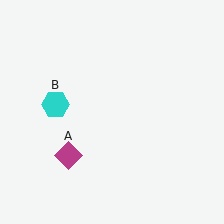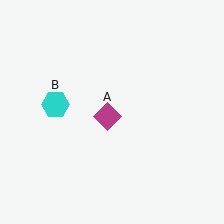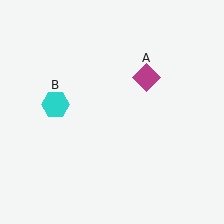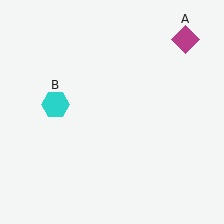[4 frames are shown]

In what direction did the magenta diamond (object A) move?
The magenta diamond (object A) moved up and to the right.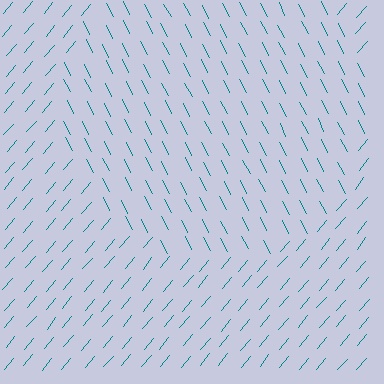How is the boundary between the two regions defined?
The boundary is defined purely by a change in line orientation (approximately 67 degrees difference). All lines are the same color and thickness.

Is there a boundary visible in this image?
Yes, there is a texture boundary formed by a change in line orientation.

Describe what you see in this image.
The image is filled with small teal line segments. A circle region in the image has lines oriented differently from the surrounding lines, creating a visible texture boundary.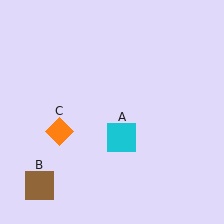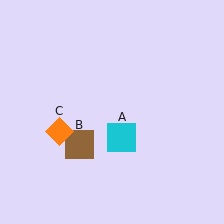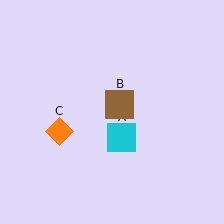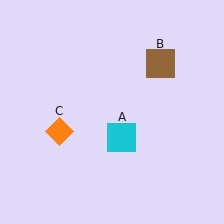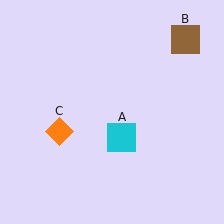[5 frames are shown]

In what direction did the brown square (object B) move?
The brown square (object B) moved up and to the right.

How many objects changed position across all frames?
1 object changed position: brown square (object B).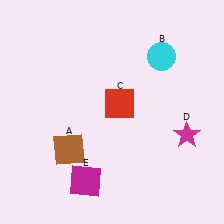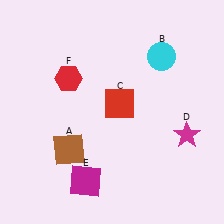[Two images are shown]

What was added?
A red hexagon (F) was added in Image 2.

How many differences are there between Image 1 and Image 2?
There is 1 difference between the two images.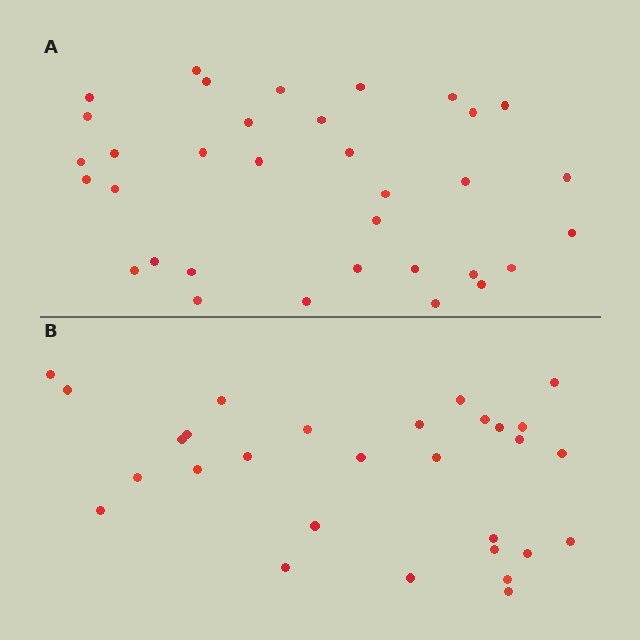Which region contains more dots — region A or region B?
Region A (the top region) has more dots.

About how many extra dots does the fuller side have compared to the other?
Region A has about 5 more dots than region B.